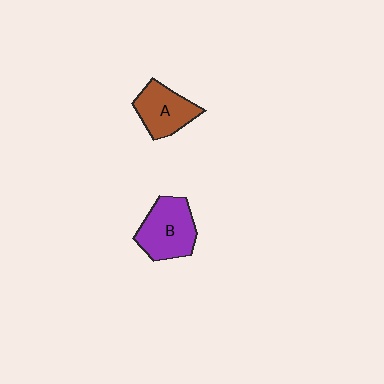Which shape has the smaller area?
Shape A (brown).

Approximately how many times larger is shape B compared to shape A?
Approximately 1.2 times.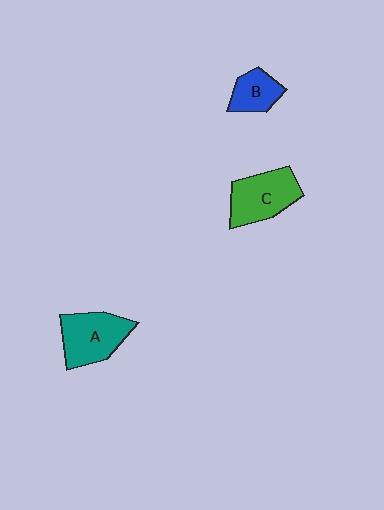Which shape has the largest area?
Shape A (teal).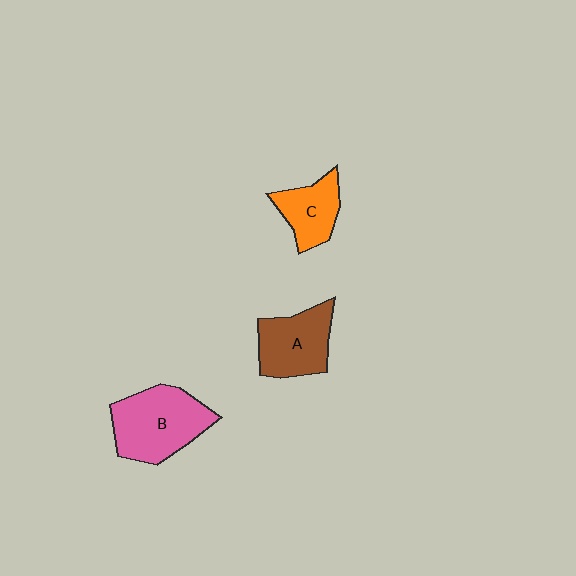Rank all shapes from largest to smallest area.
From largest to smallest: B (pink), A (brown), C (orange).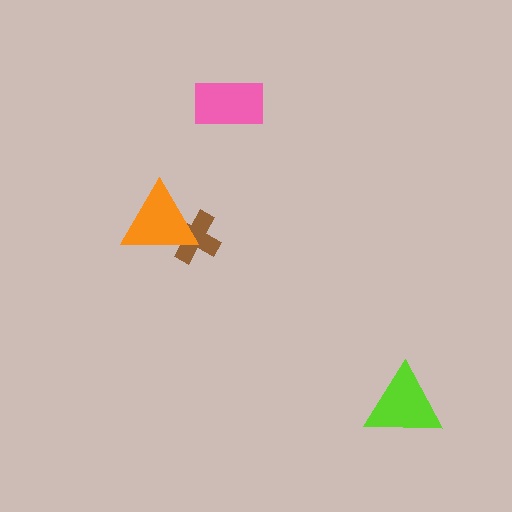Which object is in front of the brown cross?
The orange triangle is in front of the brown cross.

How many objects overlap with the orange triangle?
1 object overlaps with the orange triangle.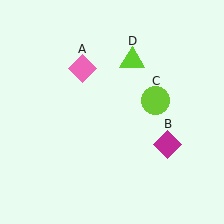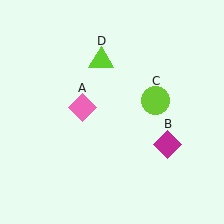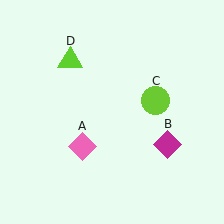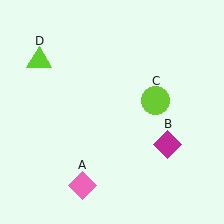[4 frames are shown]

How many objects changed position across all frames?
2 objects changed position: pink diamond (object A), lime triangle (object D).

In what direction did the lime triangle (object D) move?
The lime triangle (object D) moved left.